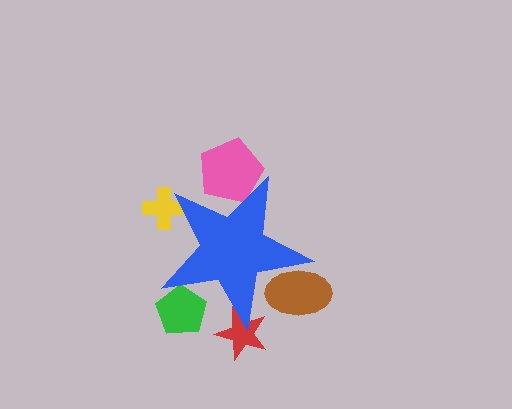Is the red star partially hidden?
Yes, the red star is partially hidden behind the blue star.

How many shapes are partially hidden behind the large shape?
5 shapes are partially hidden.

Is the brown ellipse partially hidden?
Yes, the brown ellipse is partially hidden behind the blue star.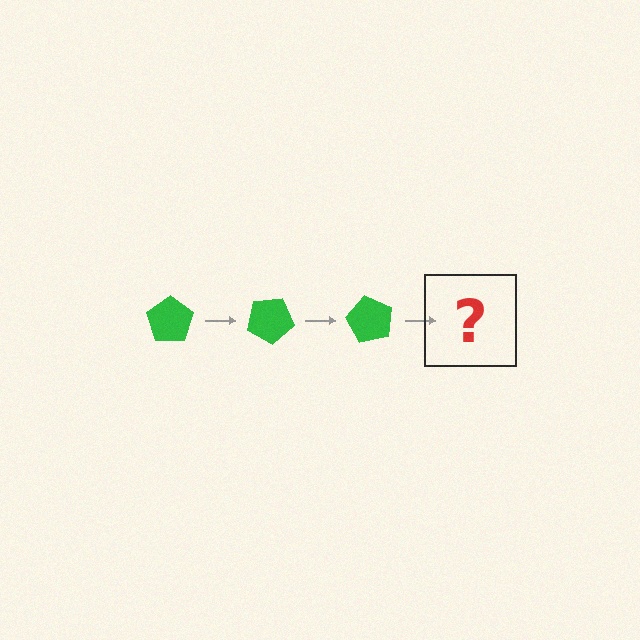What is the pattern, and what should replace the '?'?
The pattern is that the pentagon rotates 30 degrees each step. The '?' should be a green pentagon rotated 90 degrees.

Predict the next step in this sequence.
The next step is a green pentagon rotated 90 degrees.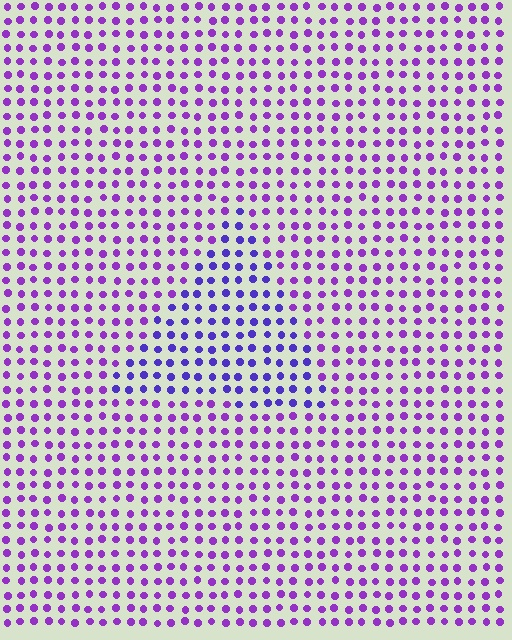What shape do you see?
I see a triangle.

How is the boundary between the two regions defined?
The boundary is defined purely by a slight shift in hue (about 29 degrees). Spacing, size, and orientation are identical on both sides.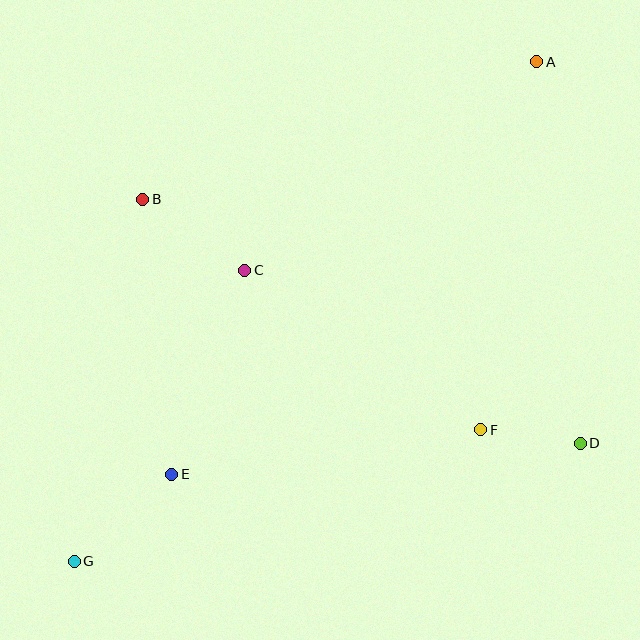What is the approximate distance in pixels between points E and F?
The distance between E and F is approximately 312 pixels.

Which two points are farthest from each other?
Points A and G are farthest from each other.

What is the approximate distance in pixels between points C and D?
The distance between C and D is approximately 377 pixels.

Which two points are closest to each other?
Points D and F are closest to each other.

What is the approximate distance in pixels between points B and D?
The distance between B and D is approximately 501 pixels.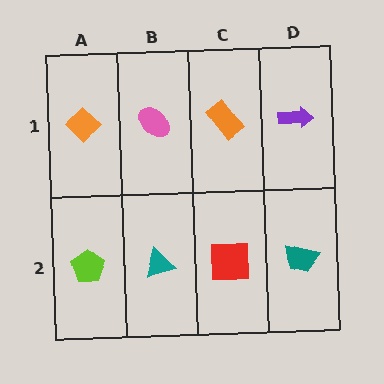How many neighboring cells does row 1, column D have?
2.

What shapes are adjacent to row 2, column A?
An orange diamond (row 1, column A), a teal triangle (row 2, column B).